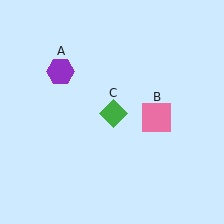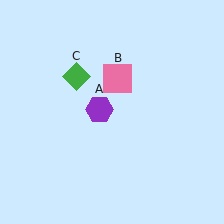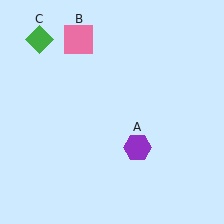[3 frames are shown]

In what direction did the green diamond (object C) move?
The green diamond (object C) moved up and to the left.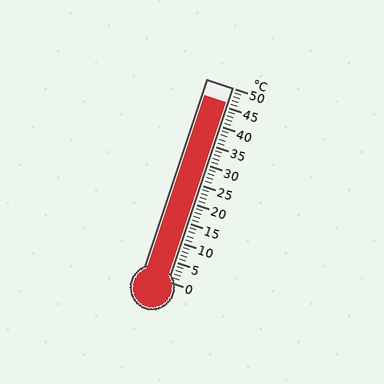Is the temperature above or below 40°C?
The temperature is above 40°C.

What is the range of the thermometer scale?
The thermometer scale ranges from 0°C to 50°C.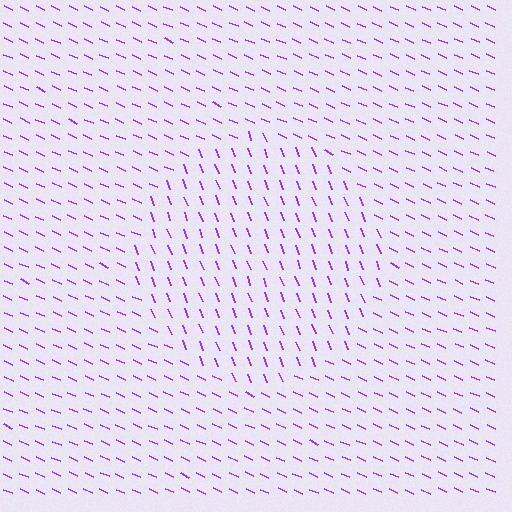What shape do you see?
I see a circle.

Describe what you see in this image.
The image is filled with small purple line segments. A circle region in the image has lines oriented differently from the surrounding lines, creating a visible texture boundary.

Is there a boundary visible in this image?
Yes, there is a texture boundary formed by a change in line orientation.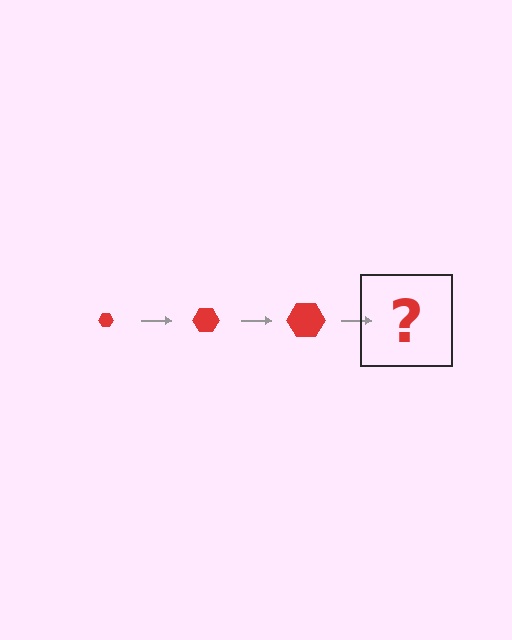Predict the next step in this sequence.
The next step is a red hexagon, larger than the previous one.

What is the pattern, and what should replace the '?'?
The pattern is that the hexagon gets progressively larger each step. The '?' should be a red hexagon, larger than the previous one.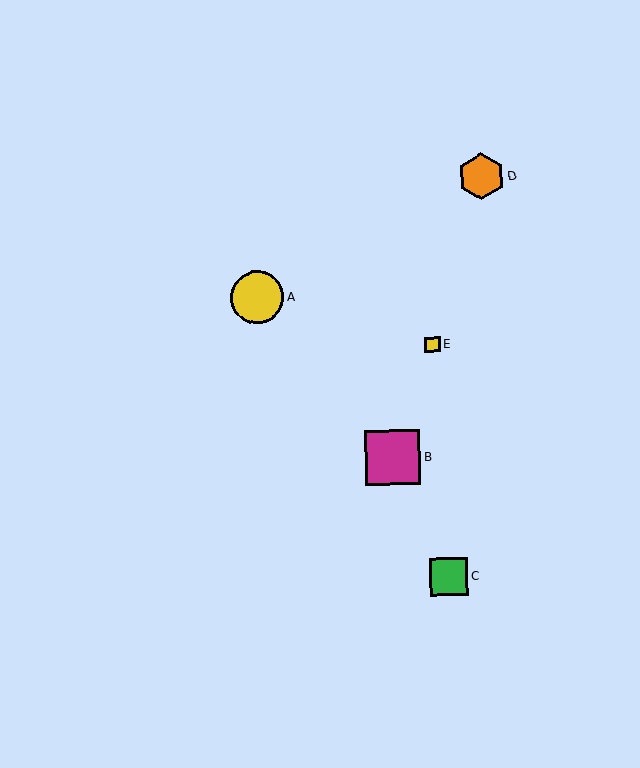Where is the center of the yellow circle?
The center of the yellow circle is at (257, 298).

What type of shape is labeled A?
Shape A is a yellow circle.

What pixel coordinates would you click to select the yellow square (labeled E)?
Click at (432, 344) to select the yellow square E.